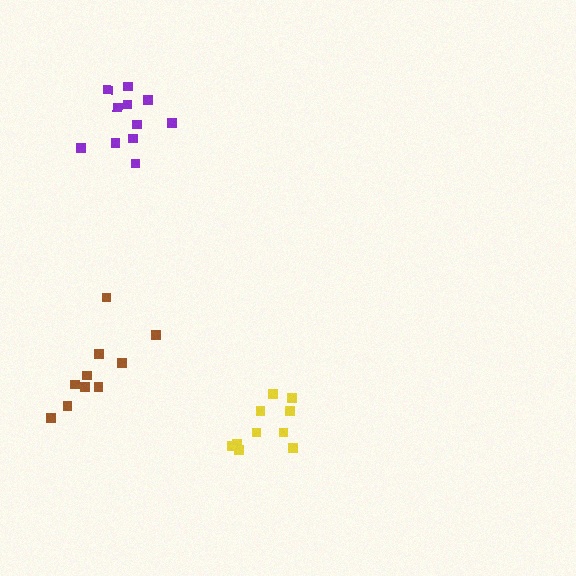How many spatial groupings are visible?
There are 3 spatial groupings.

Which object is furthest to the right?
The yellow cluster is rightmost.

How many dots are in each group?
Group 1: 10 dots, Group 2: 10 dots, Group 3: 11 dots (31 total).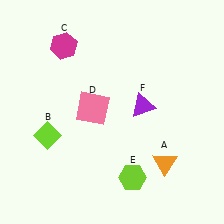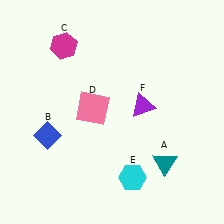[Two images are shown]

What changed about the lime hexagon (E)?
In Image 1, E is lime. In Image 2, it changed to cyan.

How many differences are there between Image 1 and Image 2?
There are 3 differences between the two images.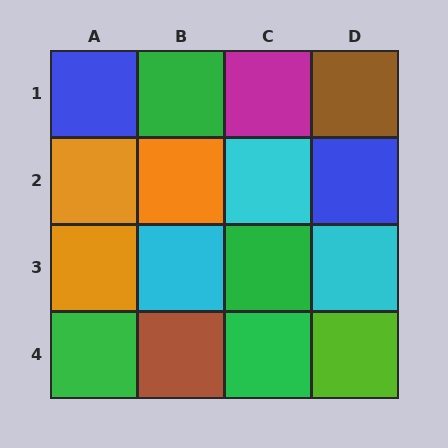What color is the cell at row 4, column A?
Green.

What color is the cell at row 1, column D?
Brown.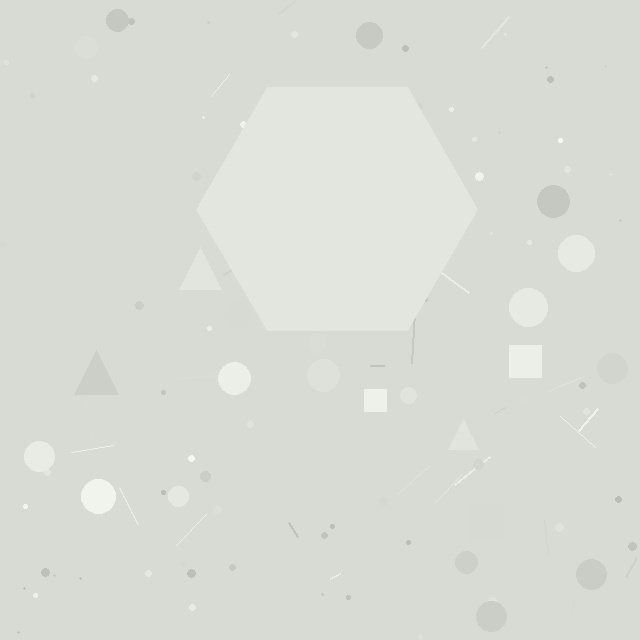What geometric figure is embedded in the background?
A hexagon is embedded in the background.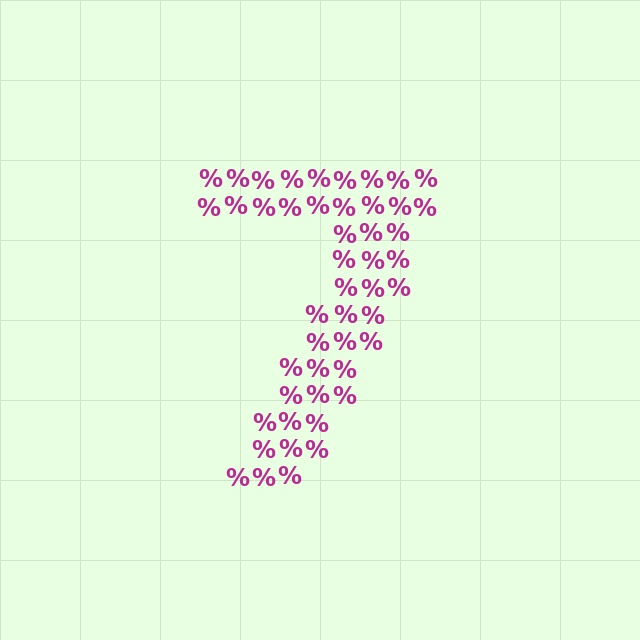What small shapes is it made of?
It is made of small percent signs.